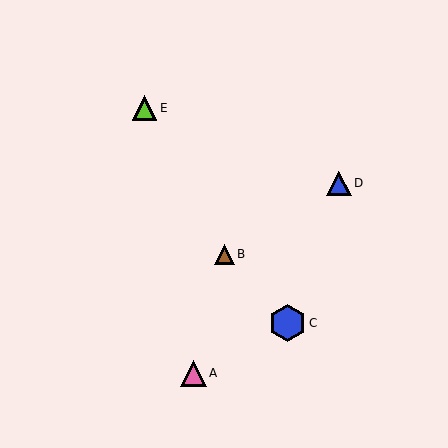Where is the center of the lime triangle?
The center of the lime triangle is at (145, 108).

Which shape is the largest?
The blue hexagon (labeled C) is the largest.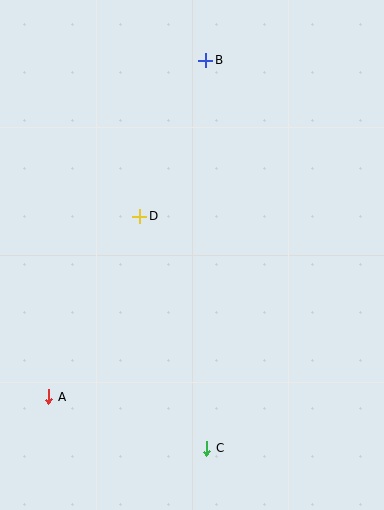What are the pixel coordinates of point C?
Point C is at (207, 448).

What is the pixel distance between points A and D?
The distance between A and D is 202 pixels.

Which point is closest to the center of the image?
Point D at (140, 216) is closest to the center.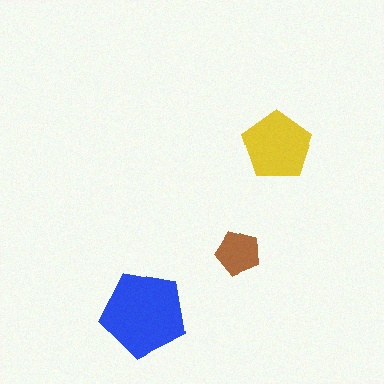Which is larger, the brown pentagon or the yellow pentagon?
The yellow one.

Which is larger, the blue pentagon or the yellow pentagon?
The blue one.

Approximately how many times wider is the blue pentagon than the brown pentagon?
About 2 times wider.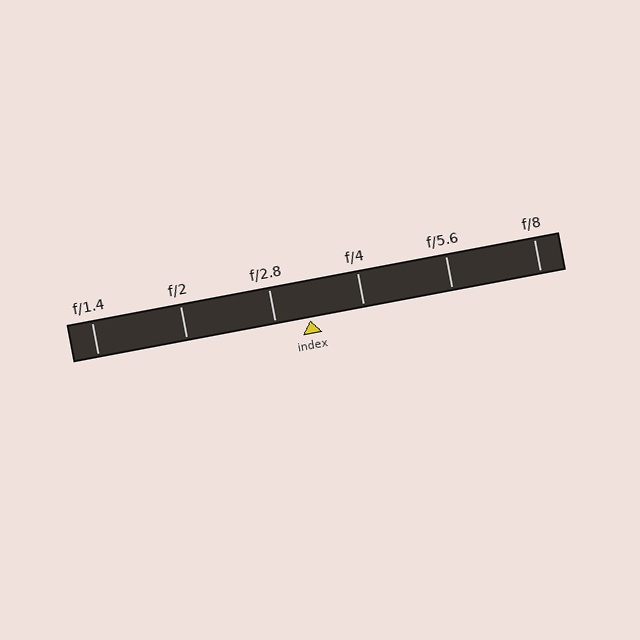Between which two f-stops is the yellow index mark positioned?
The index mark is between f/2.8 and f/4.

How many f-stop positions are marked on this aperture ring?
There are 6 f-stop positions marked.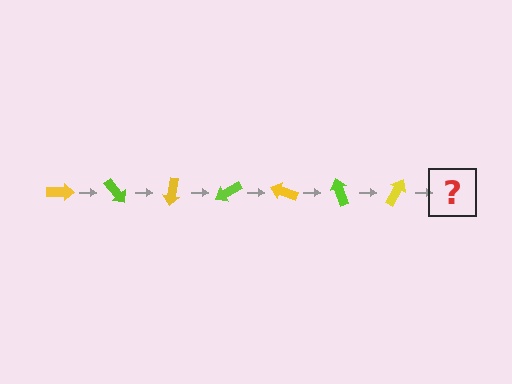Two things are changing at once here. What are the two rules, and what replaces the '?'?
The two rules are that it rotates 50 degrees each step and the color cycles through yellow and lime. The '?' should be a lime arrow, rotated 350 degrees from the start.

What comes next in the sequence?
The next element should be a lime arrow, rotated 350 degrees from the start.